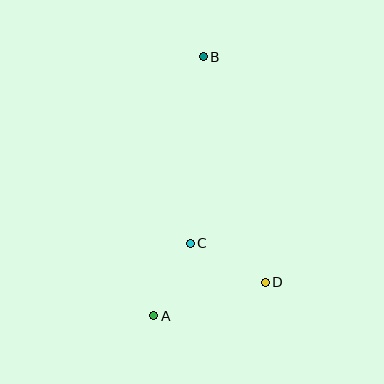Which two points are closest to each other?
Points A and C are closest to each other.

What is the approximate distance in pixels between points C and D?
The distance between C and D is approximately 84 pixels.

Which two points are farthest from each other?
Points A and B are farthest from each other.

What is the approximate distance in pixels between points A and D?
The distance between A and D is approximately 116 pixels.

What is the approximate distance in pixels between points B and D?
The distance between B and D is approximately 234 pixels.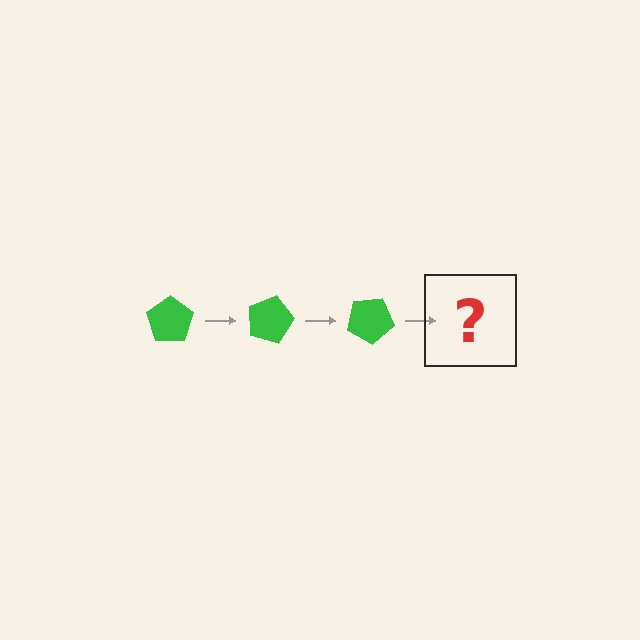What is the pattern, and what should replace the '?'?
The pattern is that the pentagon rotates 15 degrees each step. The '?' should be a green pentagon rotated 45 degrees.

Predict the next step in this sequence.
The next step is a green pentagon rotated 45 degrees.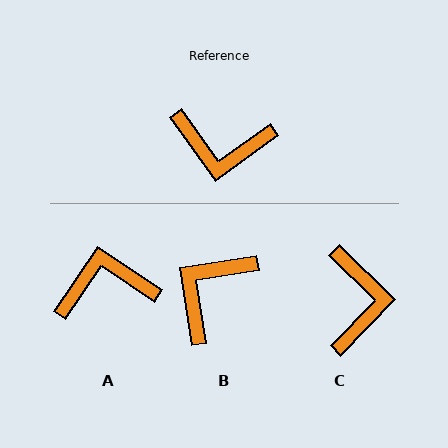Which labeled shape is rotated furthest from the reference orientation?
A, about 159 degrees away.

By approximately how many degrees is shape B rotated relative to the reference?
Approximately 117 degrees clockwise.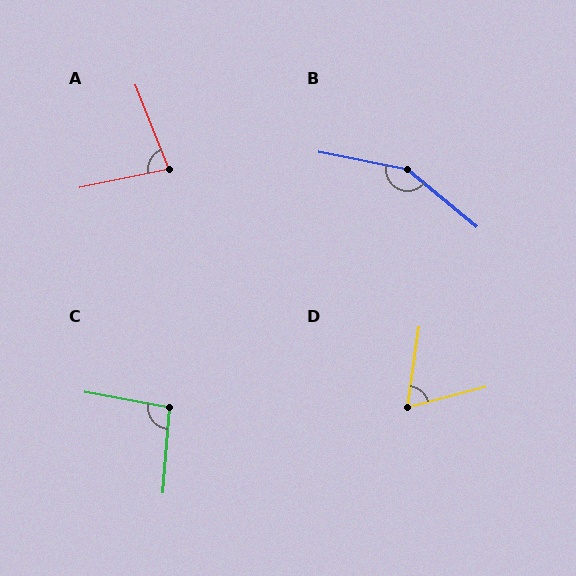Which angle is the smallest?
D, at approximately 67 degrees.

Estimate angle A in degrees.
Approximately 80 degrees.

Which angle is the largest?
B, at approximately 152 degrees.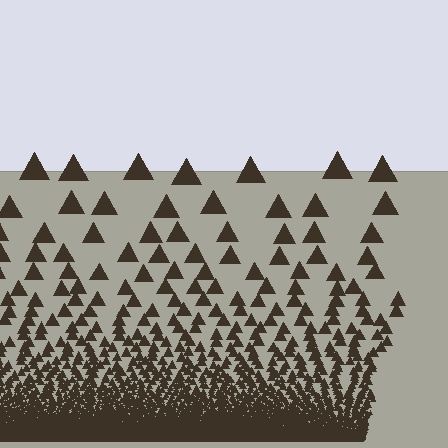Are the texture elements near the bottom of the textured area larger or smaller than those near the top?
Smaller. The gradient is inverted — elements near the bottom are smaller and denser.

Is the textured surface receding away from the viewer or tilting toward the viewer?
The surface appears to tilt toward the viewer. Texture elements get larger and sparser toward the top.